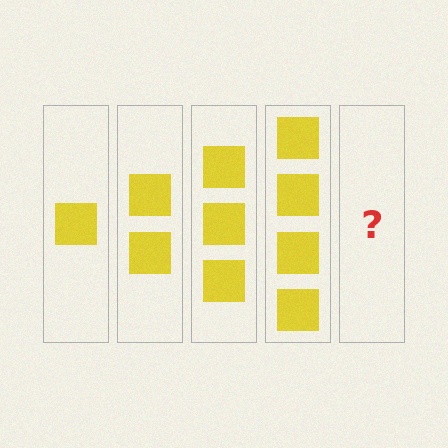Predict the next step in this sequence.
The next step is 5 squares.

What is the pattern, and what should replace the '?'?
The pattern is that each step adds one more square. The '?' should be 5 squares.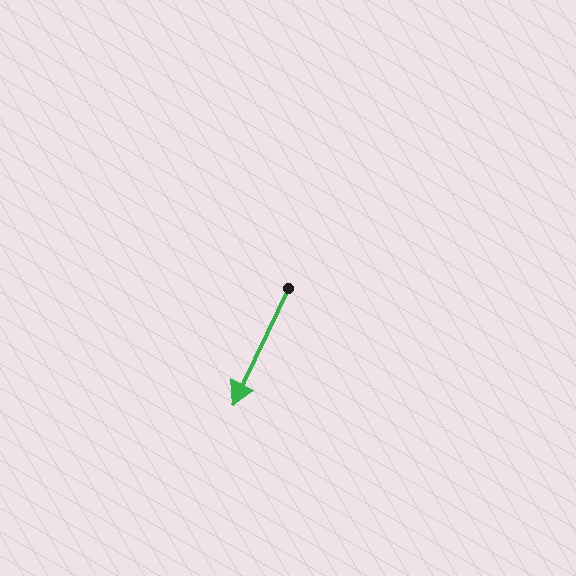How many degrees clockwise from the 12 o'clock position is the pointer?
Approximately 205 degrees.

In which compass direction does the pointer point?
Southwest.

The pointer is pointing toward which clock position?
Roughly 7 o'clock.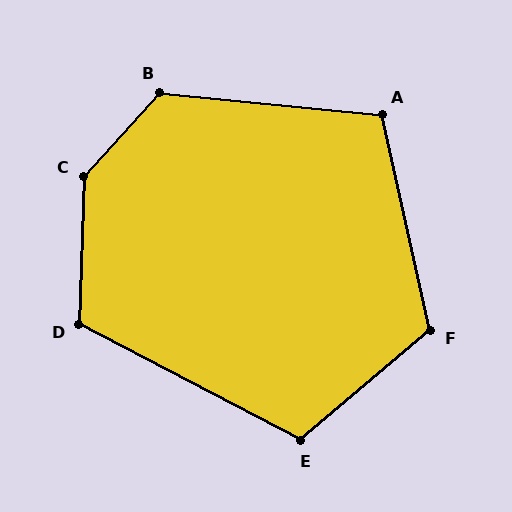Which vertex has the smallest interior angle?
A, at approximately 108 degrees.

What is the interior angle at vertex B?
Approximately 126 degrees (obtuse).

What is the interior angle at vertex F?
Approximately 118 degrees (obtuse).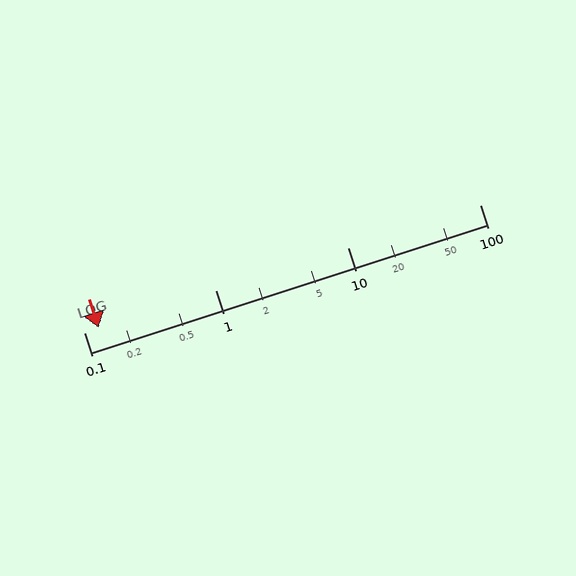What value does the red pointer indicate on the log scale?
The pointer indicates approximately 0.13.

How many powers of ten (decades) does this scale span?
The scale spans 3 decades, from 0.1 to 100.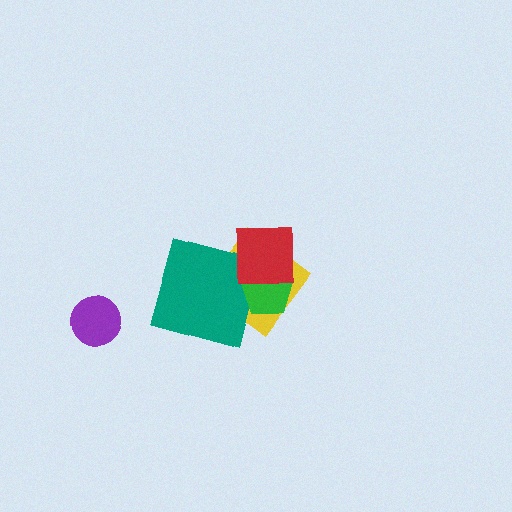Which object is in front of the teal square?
The green pentagon is in front of the teal square.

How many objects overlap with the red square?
2 objects overlap with the red square.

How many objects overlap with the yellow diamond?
3 objects overlap with the yellow diamond.